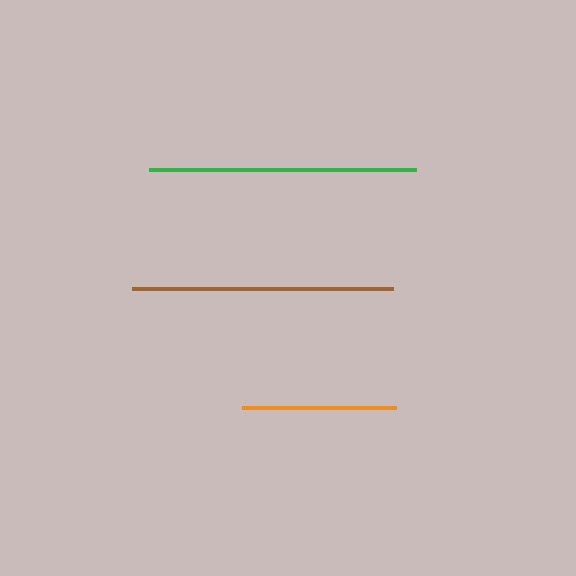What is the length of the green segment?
The green segment is approximately 267 pixels long.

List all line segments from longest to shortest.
From longest to shortest: green, brown, orange.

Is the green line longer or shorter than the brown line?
The green line is longer than the brown line.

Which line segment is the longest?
The green line is the longest at approximately 267 pixels.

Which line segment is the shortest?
The orange line is the shortest at approximately 154 pixels.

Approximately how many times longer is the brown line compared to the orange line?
The brown line is approximately 1.7 times the length of the orange line.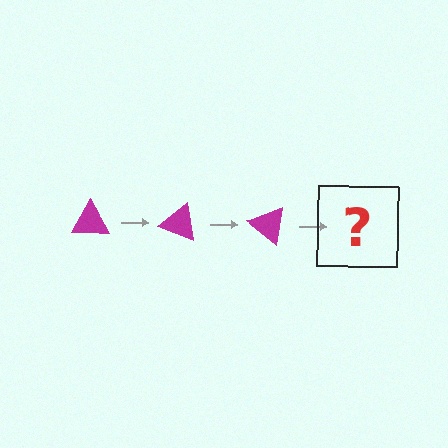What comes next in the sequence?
The next element should be a magenta triangle rotated 60 degrees.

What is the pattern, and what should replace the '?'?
The pattern is that the triangle rotates 20 degrees each step. The '?' should be a magenta triangle rotated 60 degrees.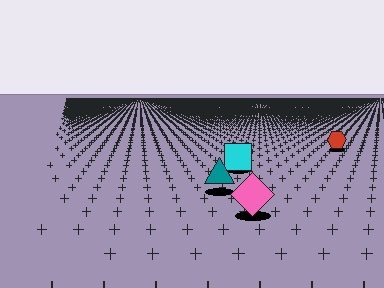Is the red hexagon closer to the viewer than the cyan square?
No. The cyan square is closer — you can tell from the texture gradient: the ground texture is coarser near it.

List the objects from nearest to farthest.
From nearest to farthest: the pink diamond, the teal triangle, the cyan square, the red hexagon.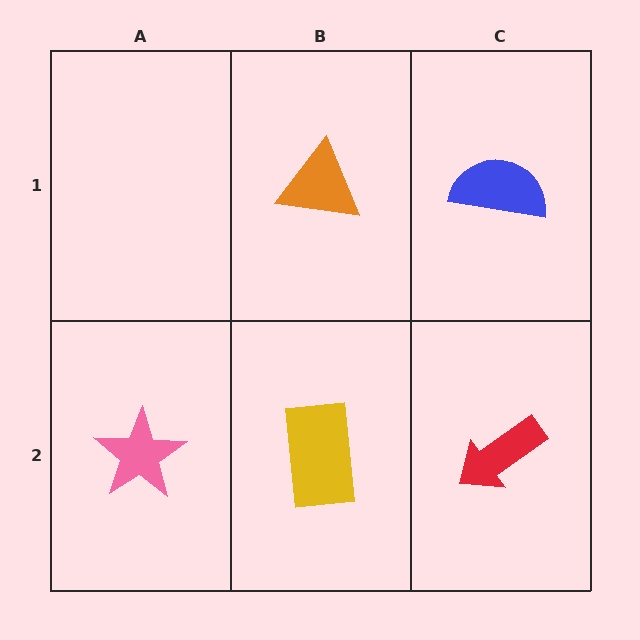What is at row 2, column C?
A red arrow.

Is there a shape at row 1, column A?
No, that cell is empty.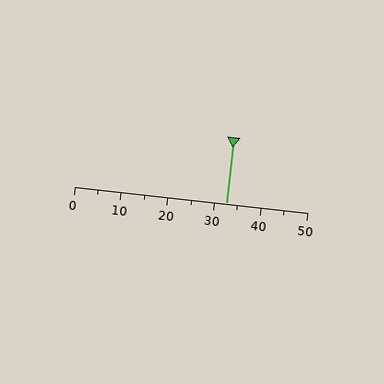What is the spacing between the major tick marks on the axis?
The major ticks are spaced 10 apart.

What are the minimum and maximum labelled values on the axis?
The axis runs from 0 to 50.